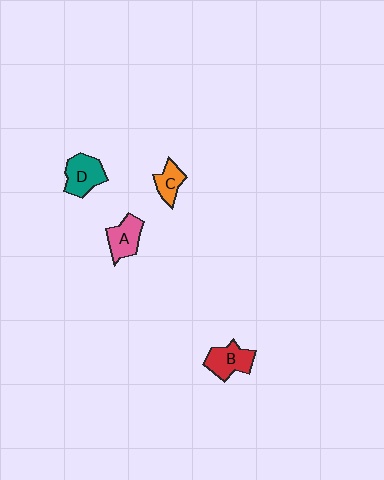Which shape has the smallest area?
Shape C (orange).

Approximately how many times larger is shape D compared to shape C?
Approximately 1.5 times.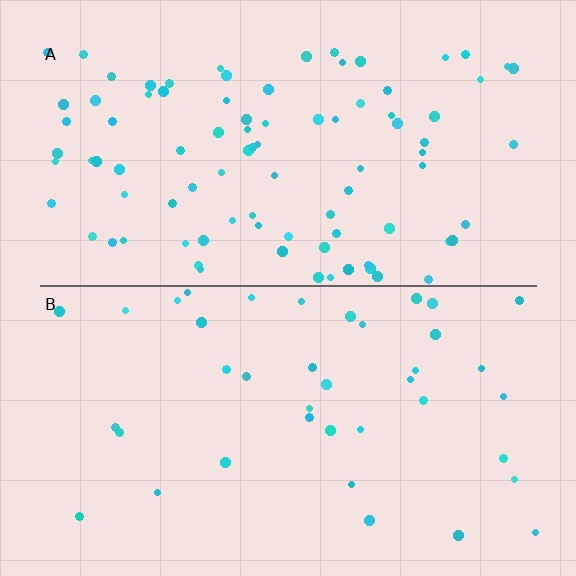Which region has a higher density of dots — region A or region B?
A (the top).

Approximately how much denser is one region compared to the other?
Approximately 2.3× — region A over region B.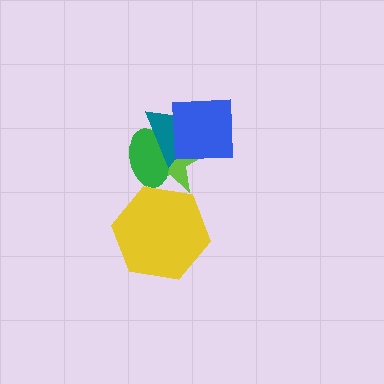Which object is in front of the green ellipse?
The teal triangle is in front of the green ellipse.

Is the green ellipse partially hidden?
Yes, it is partially covered by another shape.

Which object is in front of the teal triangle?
The blue square is in front of the teal triangle.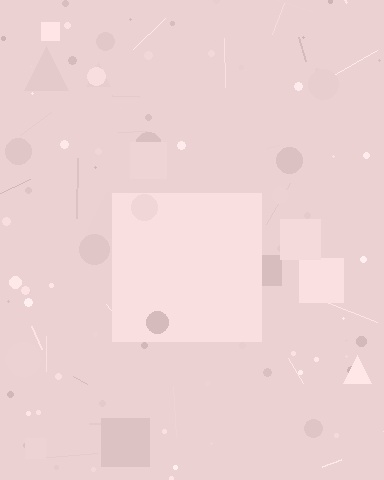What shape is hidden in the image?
A square is hidden in the image.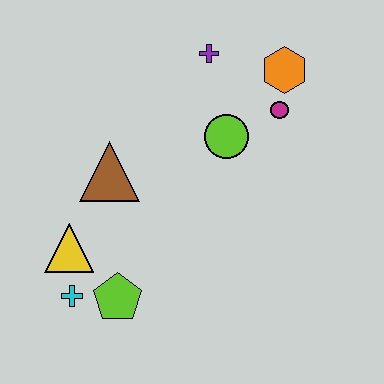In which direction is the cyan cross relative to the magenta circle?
The cyan cross is to the left of the magenta circle.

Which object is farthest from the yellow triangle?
The orange hexagon is farthest from the yellow triangle.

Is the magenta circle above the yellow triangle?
Yes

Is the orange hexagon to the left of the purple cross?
No